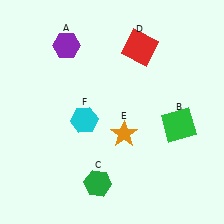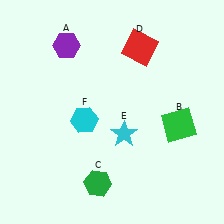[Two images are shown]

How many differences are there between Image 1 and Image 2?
There is 1 difference between the two images.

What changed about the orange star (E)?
In Image 1, E is orange. In Image 2, it changed to cyan.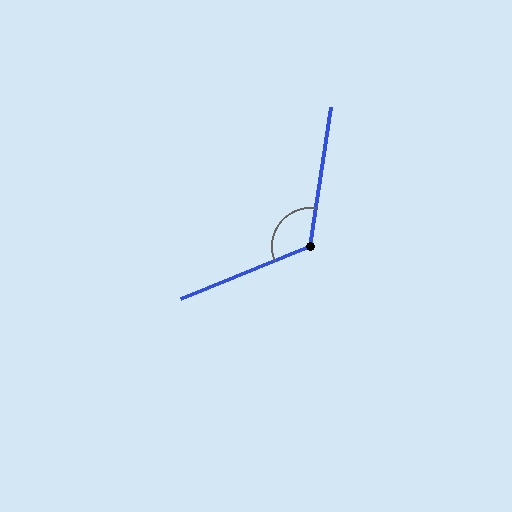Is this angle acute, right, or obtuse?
It is obtuse.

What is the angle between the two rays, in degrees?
Approximately 121 degrees.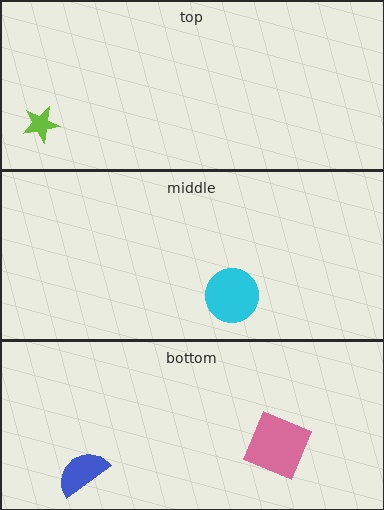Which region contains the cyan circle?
The middle region.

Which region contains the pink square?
The bottom region.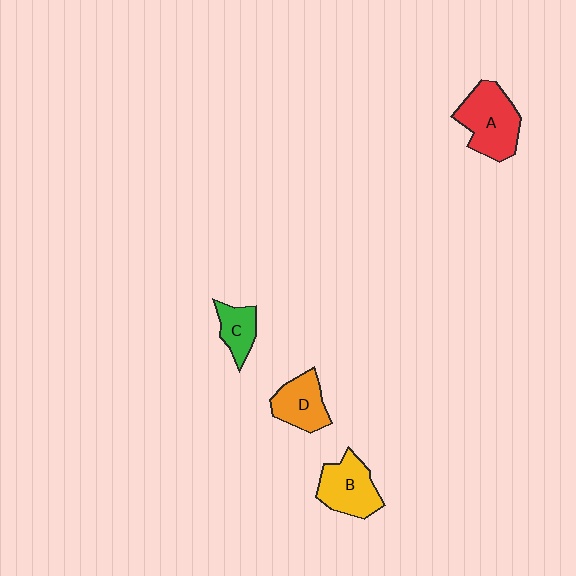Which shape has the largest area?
Shape A (red).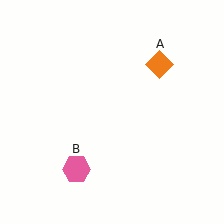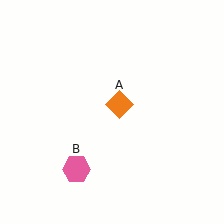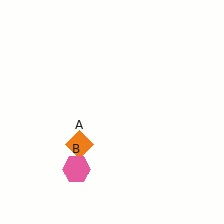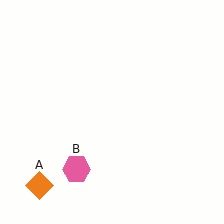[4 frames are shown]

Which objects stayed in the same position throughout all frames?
Pink hexagon (object B) remained stationary.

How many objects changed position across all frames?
1 object changed position: orange diamond (object A).